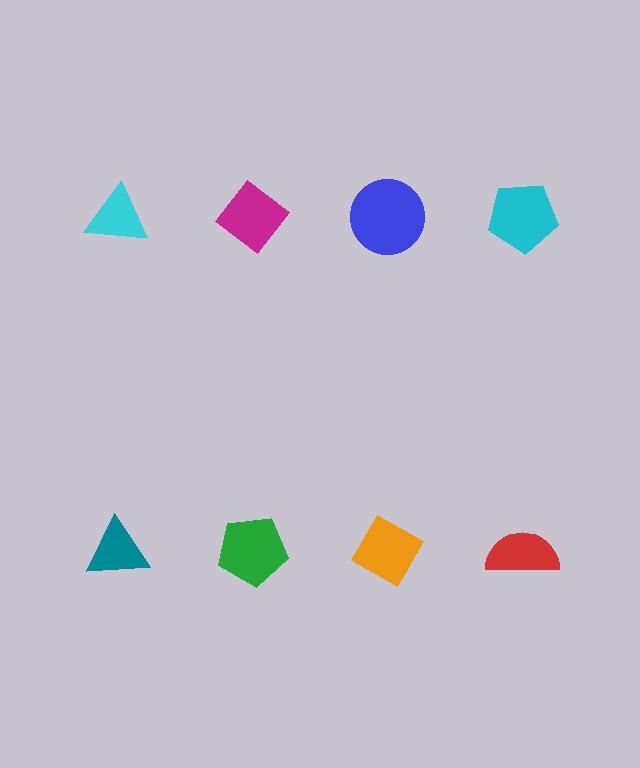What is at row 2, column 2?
A green pentagon.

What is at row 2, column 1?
A teal triangle.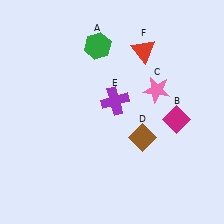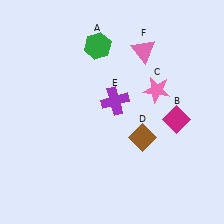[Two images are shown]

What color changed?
The triangle (F) changed from red in Image 1 to pink in Image 2.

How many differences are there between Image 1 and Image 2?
There is 1 difference between the two images.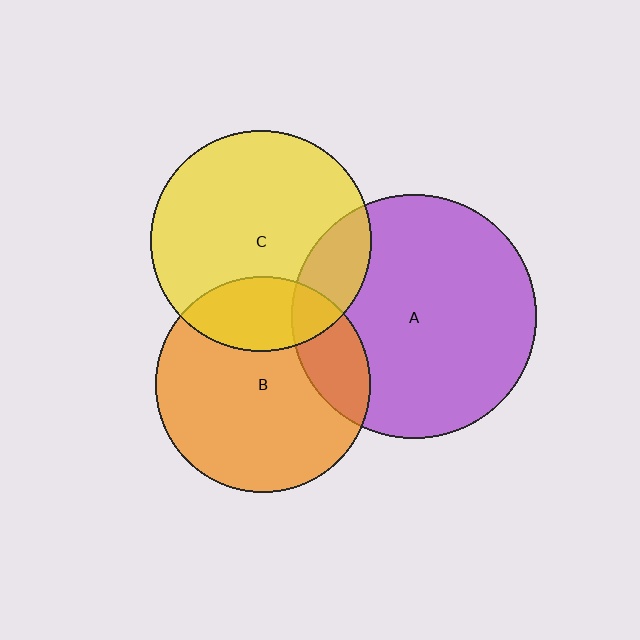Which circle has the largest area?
Circle A (purple).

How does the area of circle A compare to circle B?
Approximately 1.3 times.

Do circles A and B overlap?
Yes.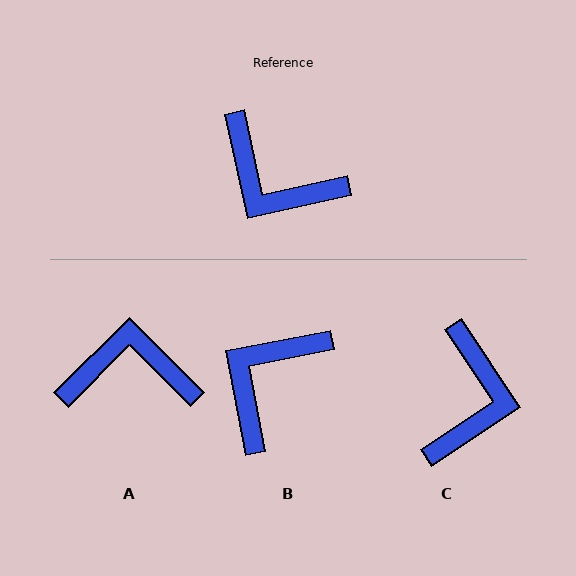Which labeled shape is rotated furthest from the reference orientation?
A, about 147 degrees away.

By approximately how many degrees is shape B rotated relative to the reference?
Approximately 92 degrees clockwise.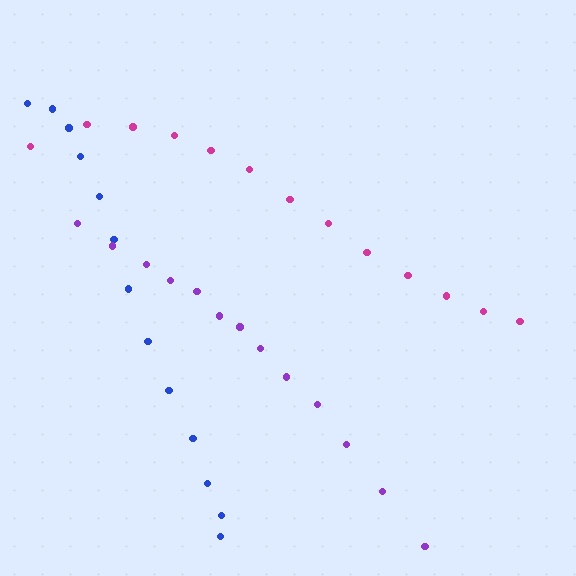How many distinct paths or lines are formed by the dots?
There are 3 distinct paths.